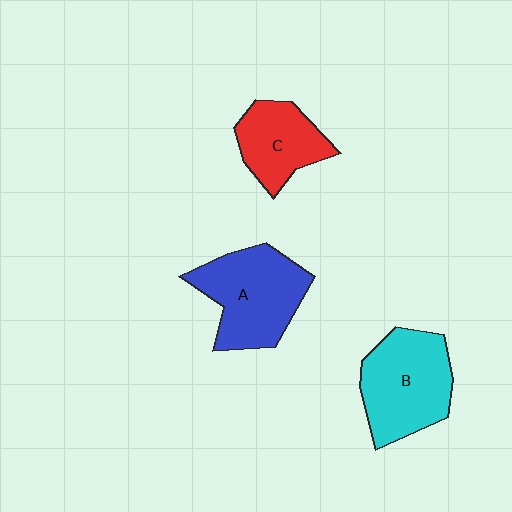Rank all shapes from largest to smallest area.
From largest to smallest: A (blue), B (cyan), C (red).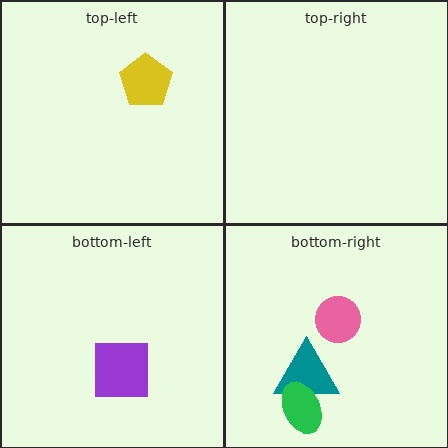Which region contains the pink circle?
The bottom-right region.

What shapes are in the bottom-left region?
The purple square.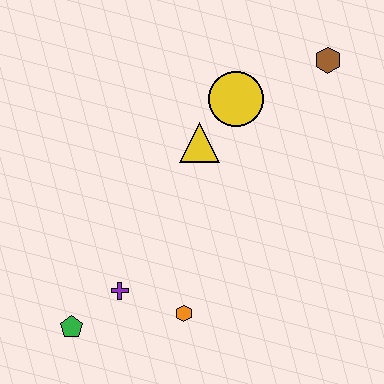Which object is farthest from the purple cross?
The brown hexagon is farthest from the purple cross.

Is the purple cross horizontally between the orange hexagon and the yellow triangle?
No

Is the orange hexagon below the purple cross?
Yes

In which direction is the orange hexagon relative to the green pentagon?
The orange hexagon is to the right of the green pentagon.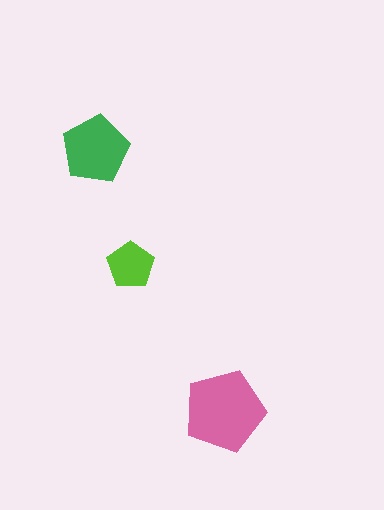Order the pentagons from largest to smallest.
the pink one, the green one, the lime one.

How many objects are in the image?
There are 3 objects in the image.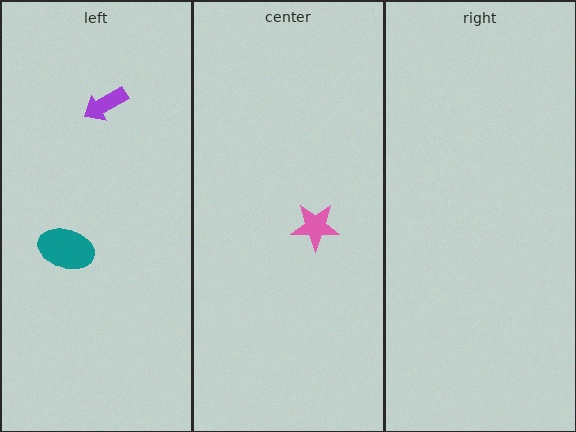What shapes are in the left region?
The purple arrow, the teal ellipse.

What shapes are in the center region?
The pink star.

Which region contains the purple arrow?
The left region.